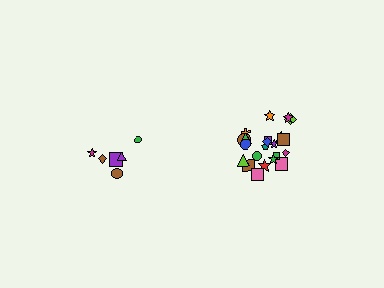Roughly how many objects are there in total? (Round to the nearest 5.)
Roughly 30 objects in total.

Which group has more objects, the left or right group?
The right group.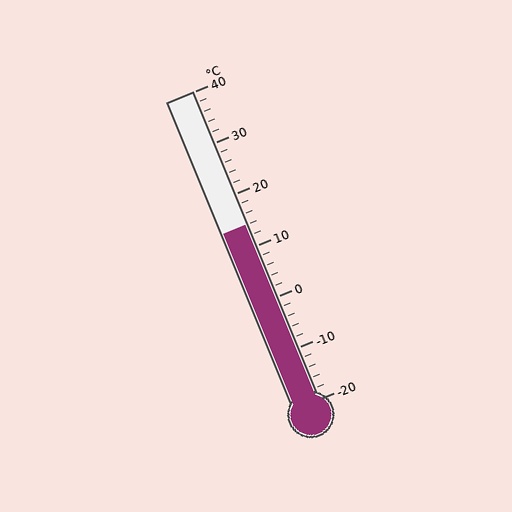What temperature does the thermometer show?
The thermometer shows approximately 14°C.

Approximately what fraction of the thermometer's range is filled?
The thermometer is filled to approximately 55% of its range.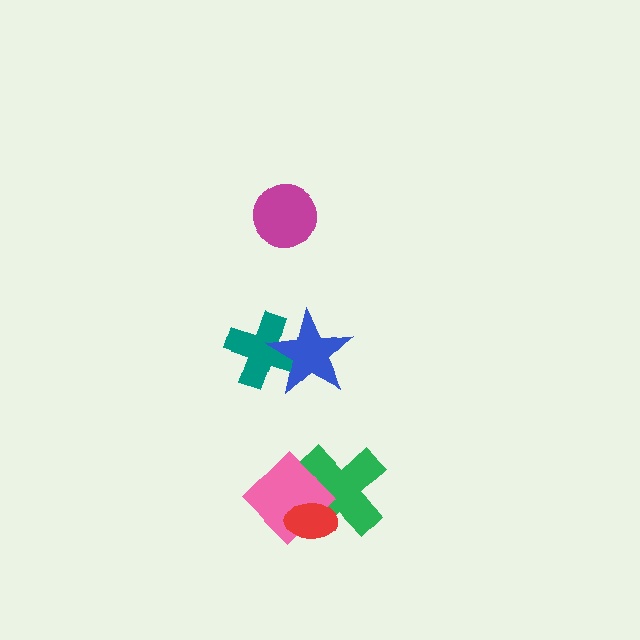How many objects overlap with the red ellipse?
2 objects overlap with the red ellipse.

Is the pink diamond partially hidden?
Yes, it is partially covered by another shape.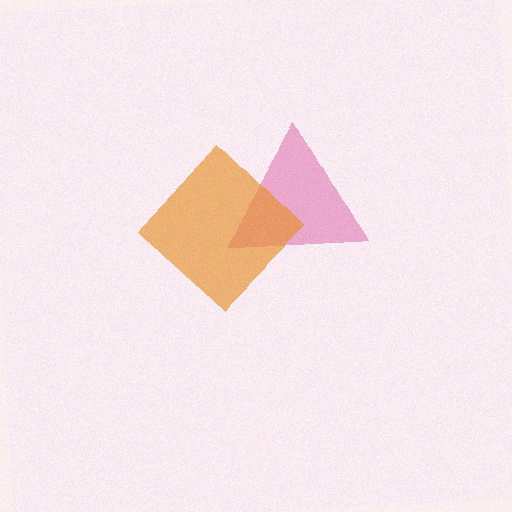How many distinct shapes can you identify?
There are 2 distinct shapes: a magenta triangle, an orange diamond.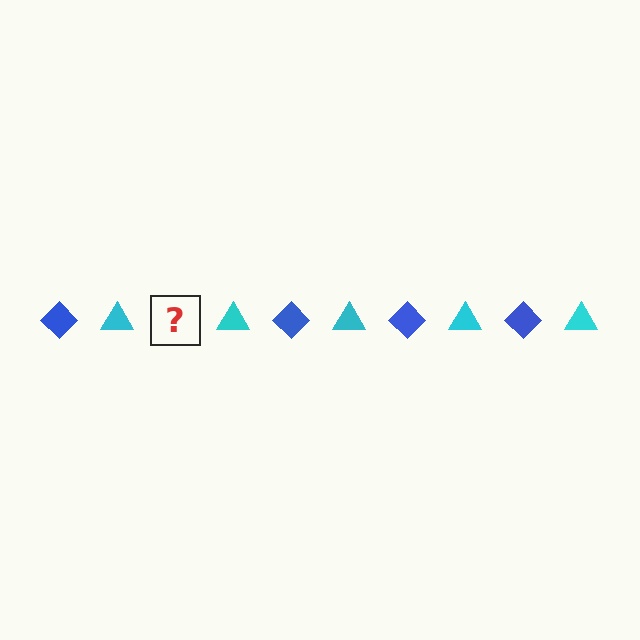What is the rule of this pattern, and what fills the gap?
The rule is that the pattern alternates between blue diamond and cyan triangle. The gap should be filled with a blue diamond.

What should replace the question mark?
The question mark should be replaced with a blue diamond.